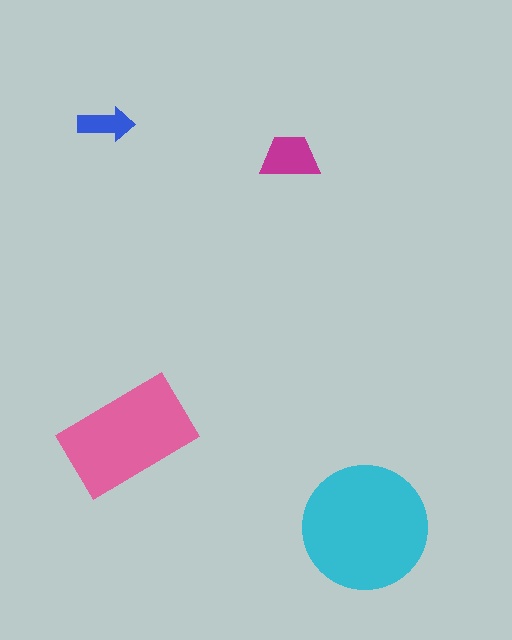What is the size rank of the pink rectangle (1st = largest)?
2nd.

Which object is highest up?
The blue arrow is topmost.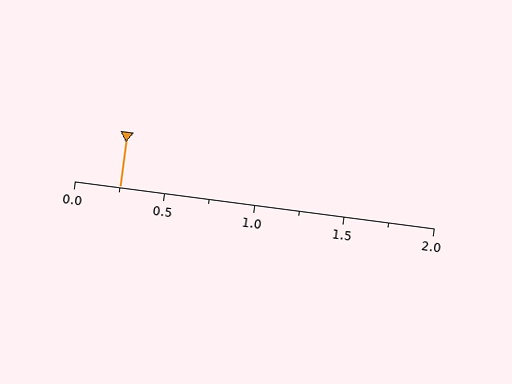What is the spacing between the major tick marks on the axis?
The major ticks are spaced 0.5 apart.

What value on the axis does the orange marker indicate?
The marker indicates approximately 0.25.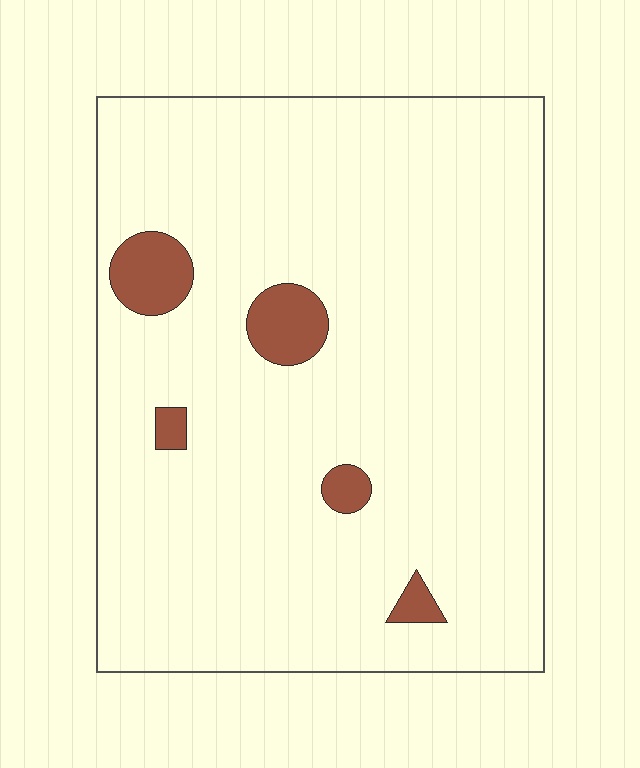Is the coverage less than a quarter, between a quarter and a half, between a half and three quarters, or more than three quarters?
Less than a quarter.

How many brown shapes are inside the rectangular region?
5.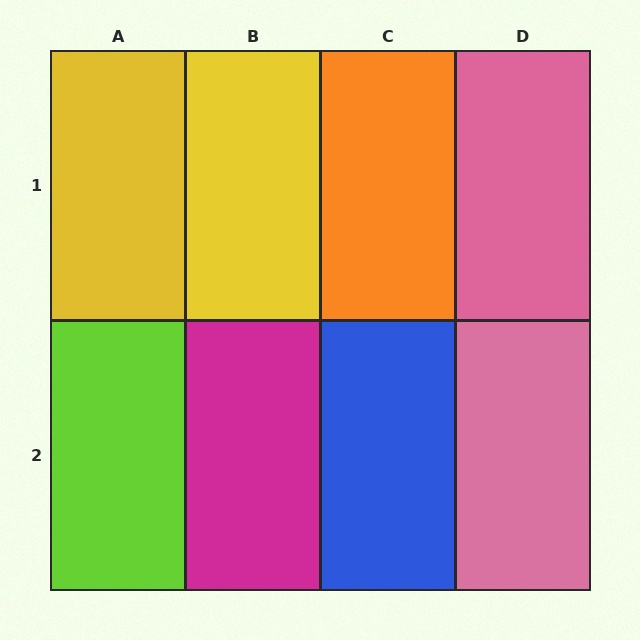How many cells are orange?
1 cell is orange.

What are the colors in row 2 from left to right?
Lime, magenta, blue, pink.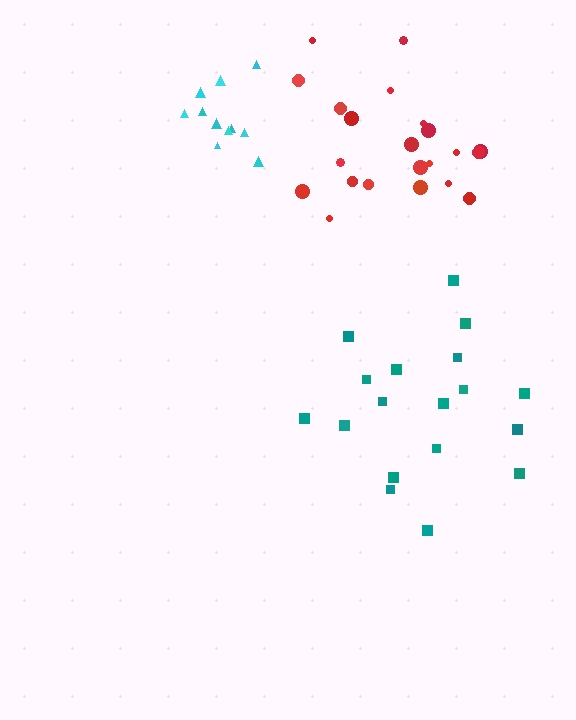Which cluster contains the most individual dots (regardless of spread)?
Red (22).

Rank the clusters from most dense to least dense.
cyan, red, teal.